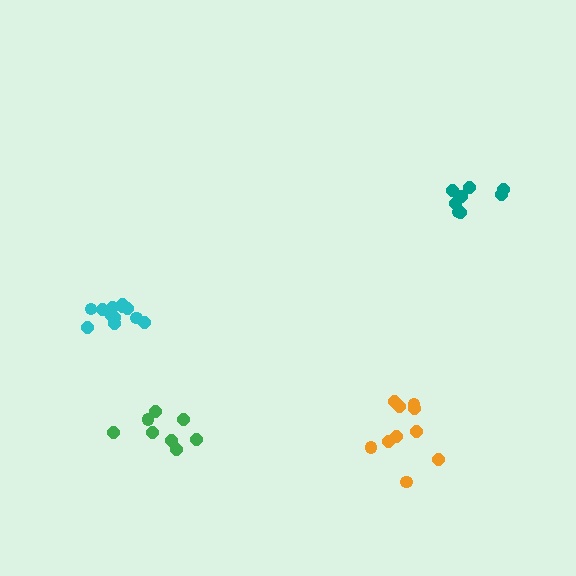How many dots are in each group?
Group 1: 12 dots, Group 2: 8 dots, Group 3: 8 dots, Group 4: 10 dots (38 total).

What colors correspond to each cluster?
The clusters are colored: cyan, green, teal, orange.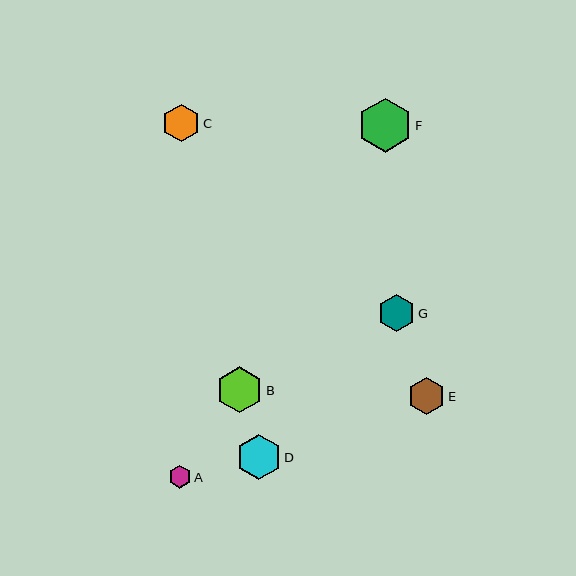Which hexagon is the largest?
Hexagon F is the largest with a size of approximately 54 pixels.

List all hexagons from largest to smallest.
From largest to smallest: F, B, D, C, G, E, A.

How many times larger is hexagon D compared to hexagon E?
Hexagon D is approximately 1.2 times the size of hexagon E.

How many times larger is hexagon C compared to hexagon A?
Hexagon C is approximately 1.7 times the size of hexagon A.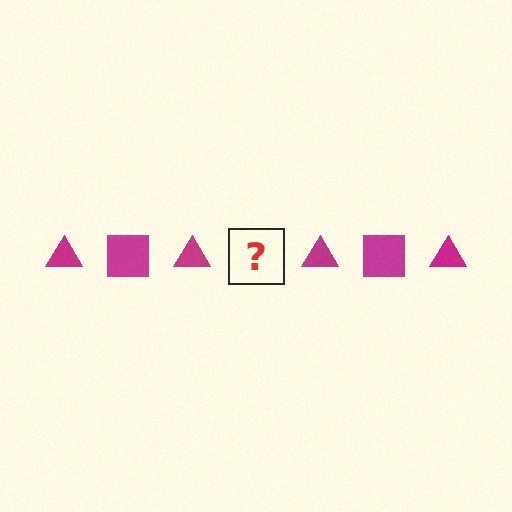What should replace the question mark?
The question mark should be replaced with a magenta square.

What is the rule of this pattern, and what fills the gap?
The rule is that the pattern cycles through triangle, square shapes in magenta. The gap should be filled with a magenta square.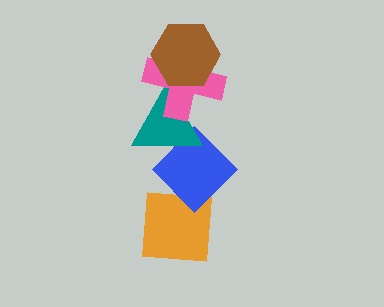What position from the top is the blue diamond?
The blue diamond is 4th from the top.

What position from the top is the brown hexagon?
The brown hexagon is 1st from the top.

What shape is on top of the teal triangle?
The pink cross is on top of the teal triangle.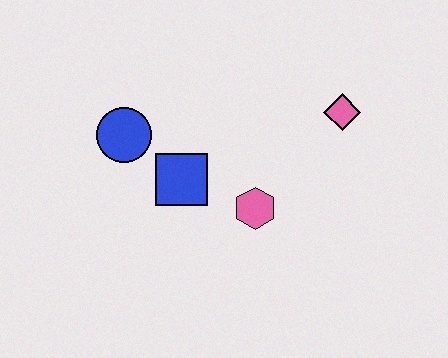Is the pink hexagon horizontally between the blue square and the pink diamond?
Yes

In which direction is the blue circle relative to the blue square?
The blue circle is to the left of the blue square.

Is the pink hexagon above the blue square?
No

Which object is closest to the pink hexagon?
The blue square is closest to the pink hexagon.